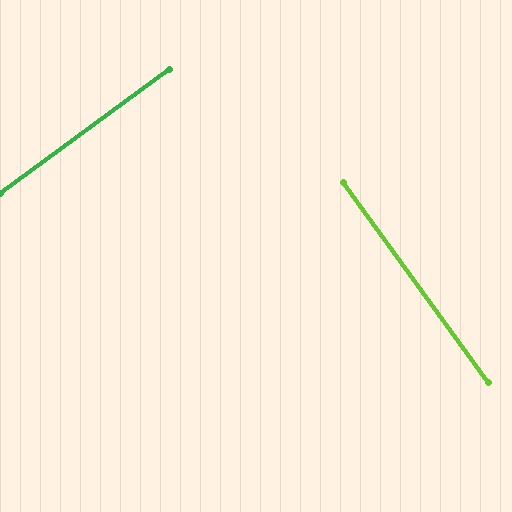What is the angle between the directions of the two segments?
Approximately 90 degrees.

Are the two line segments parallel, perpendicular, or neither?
Perpendicular — they meet at approximately 90°.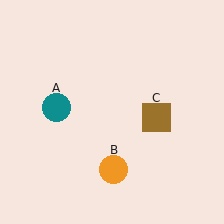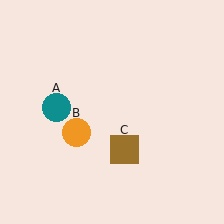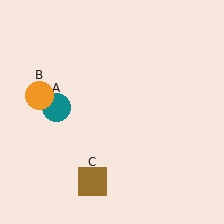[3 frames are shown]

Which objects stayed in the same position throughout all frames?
Teal circle (object A) remained stationary.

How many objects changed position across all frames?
2 objects changed position: orange circle (object B), brown square (object C).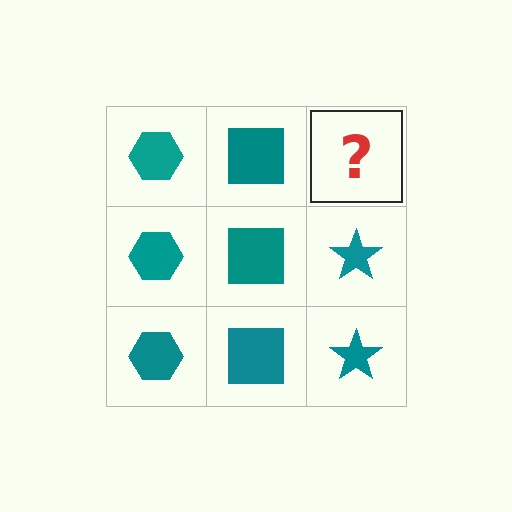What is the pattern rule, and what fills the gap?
The rule is that each column has a consistent shape. The gap should be filled with a teal star.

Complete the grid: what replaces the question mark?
The question mark should be replaced with a teal star.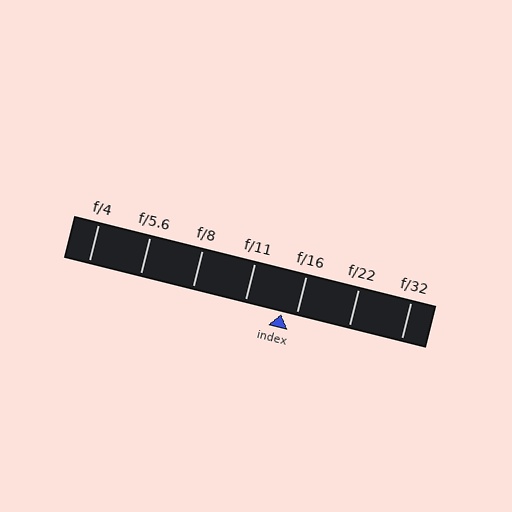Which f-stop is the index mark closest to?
The index mark is closest to f/16.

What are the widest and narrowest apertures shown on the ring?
The widest aperture shown is f/4 and the narrowest is f/32.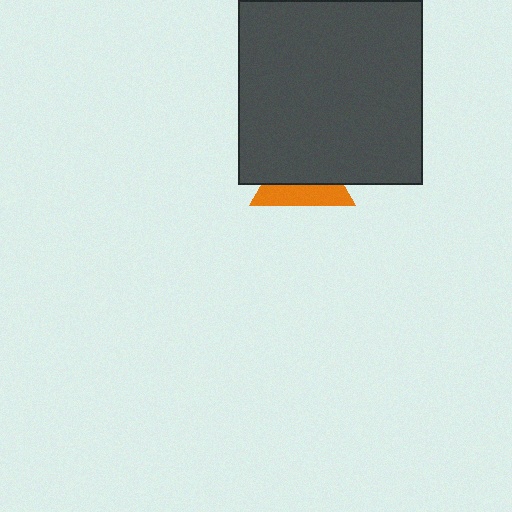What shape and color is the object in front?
The object in front is a dark gray square.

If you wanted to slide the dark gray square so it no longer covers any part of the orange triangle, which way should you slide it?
Slide it up — that is the most direct way to separate the two shapes.